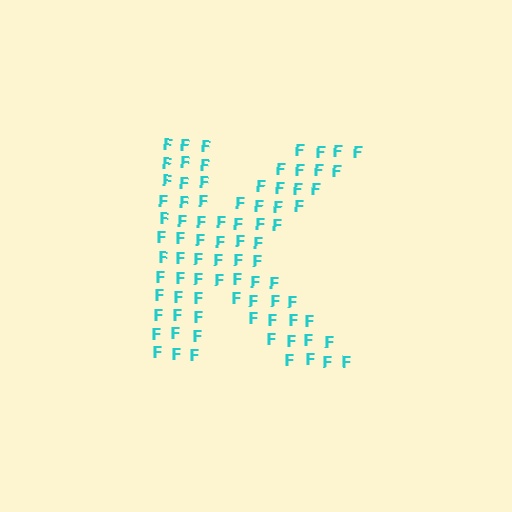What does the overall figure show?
The overall figure shows the letter K.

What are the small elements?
The small elements are letter F's.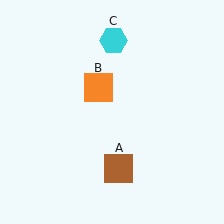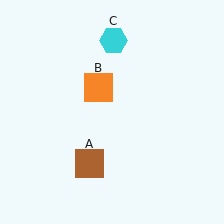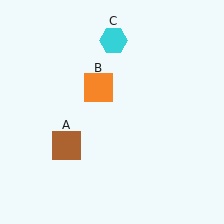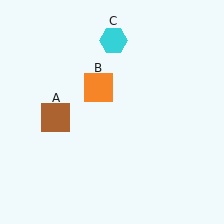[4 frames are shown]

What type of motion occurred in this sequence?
The brown square (object A) rotated clockwise around the center of the scene.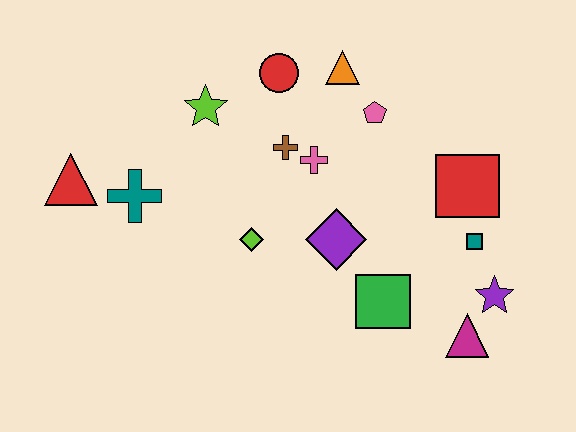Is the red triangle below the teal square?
No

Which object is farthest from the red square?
The red triangle is farthest from the red square.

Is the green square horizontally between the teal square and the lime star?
Yes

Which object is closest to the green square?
The purple diamond is closest to the green square.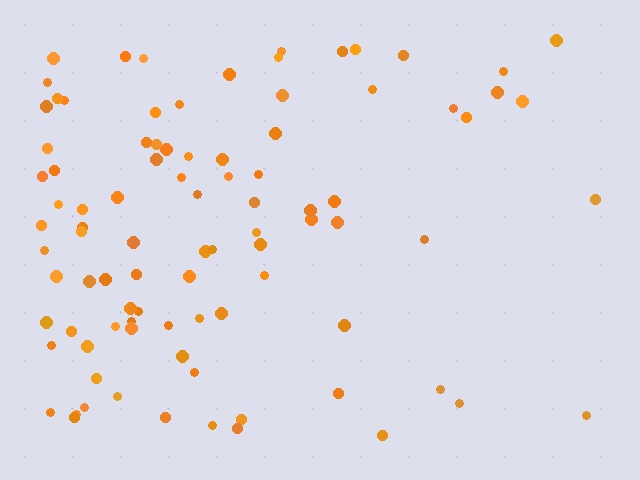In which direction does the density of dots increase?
From right to left, with the left side densest.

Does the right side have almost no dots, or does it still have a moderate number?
Still a moderate number, just noticeably fewer than the left.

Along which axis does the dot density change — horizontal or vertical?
Horizontal.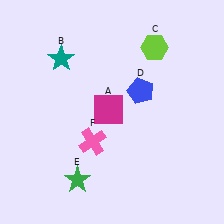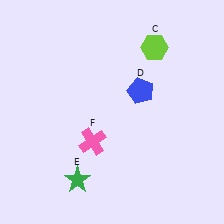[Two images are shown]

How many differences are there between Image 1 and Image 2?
There are 2 differences between the two images.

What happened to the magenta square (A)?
The magenta square (A) was removed in Image 2. It was in the top-left area of Image 1.